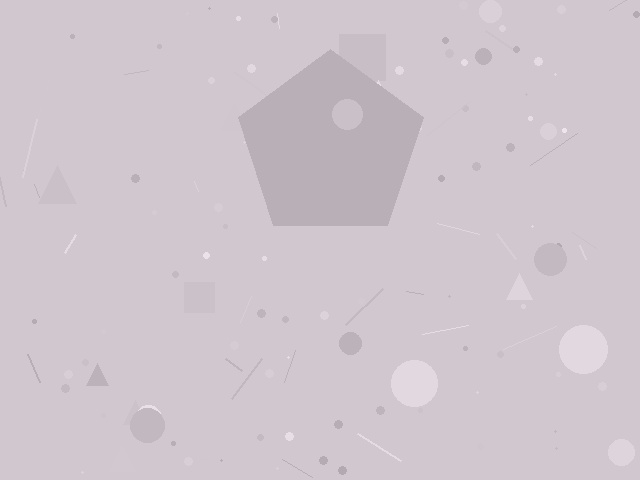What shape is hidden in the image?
A pentagon is hidden in the image.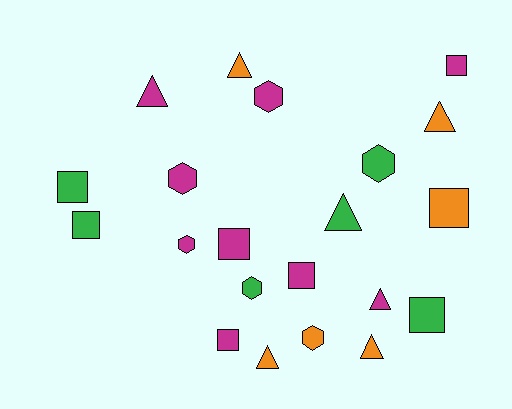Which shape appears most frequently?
Square, with 8 objects.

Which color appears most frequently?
Magenta, with 9 objects.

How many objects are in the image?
There are 21 objects.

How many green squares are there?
There are 3 green squares.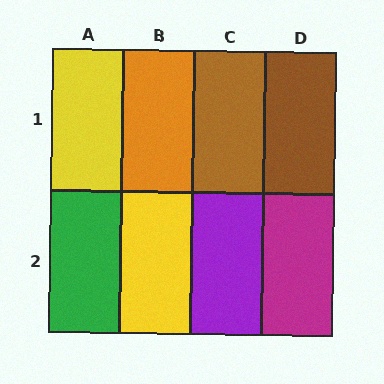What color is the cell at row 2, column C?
Purple.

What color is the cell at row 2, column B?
Yellow.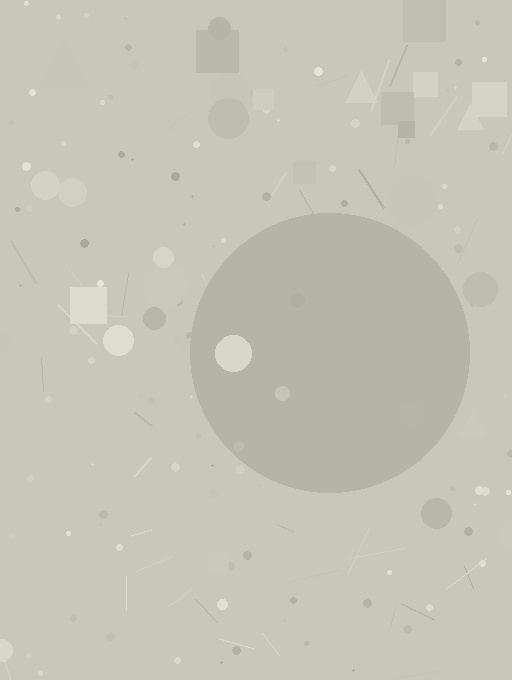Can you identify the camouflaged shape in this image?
The camouflaged shape is a circle.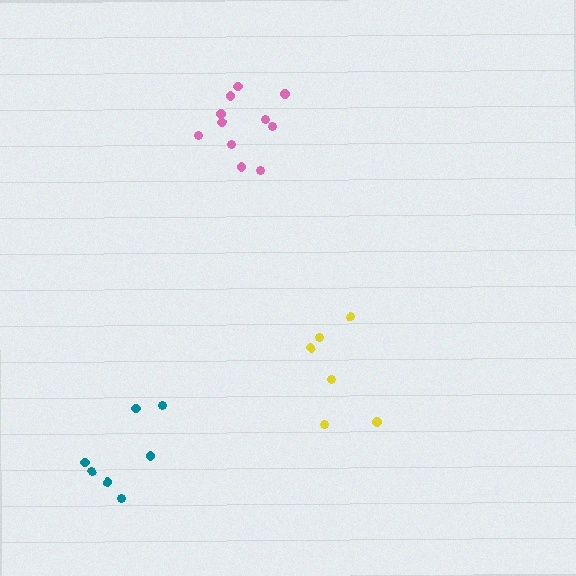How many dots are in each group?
Group 1: 6 dots, Group 2: 11 dots, Group 3: 7 dots (24 total).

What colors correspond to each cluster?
The clusters are colored: yellow, pink, teal.